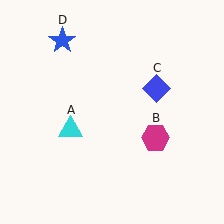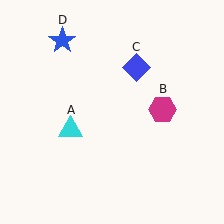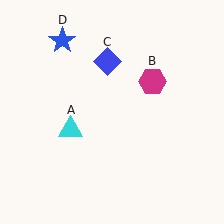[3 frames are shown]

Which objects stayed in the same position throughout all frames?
Cyan triangle (object A) and blue star (object D) remained stationary.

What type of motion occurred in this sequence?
The magenta hexagon (object B), blue diamond (object C) rotated counterclockwise around the center of the scene.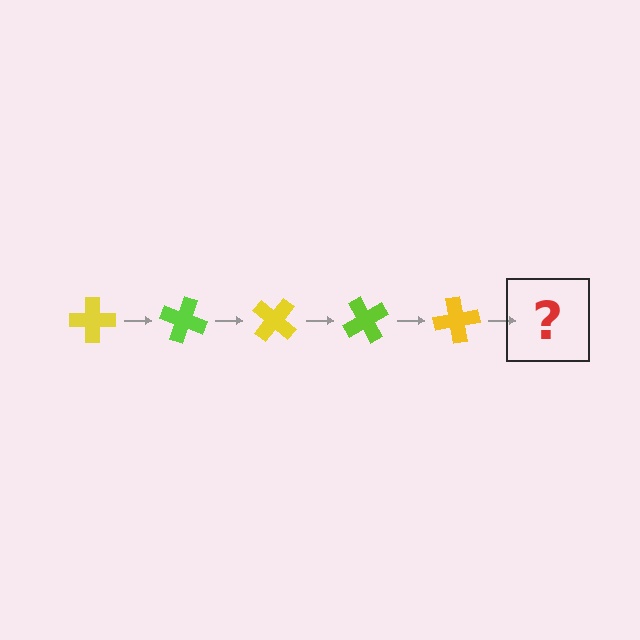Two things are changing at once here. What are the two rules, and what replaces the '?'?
The two rules are that it rotates 20 degrees each step and the color cycles through yellow and lime. The '?' should be a lime cross, rotated 100 degrees from the start.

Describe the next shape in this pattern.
It should be a lime cross, rotated 100 degrees from the start.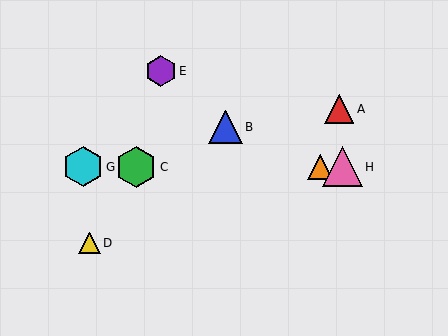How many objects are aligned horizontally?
4 objects (C, F, G, H) are aligned horizontally.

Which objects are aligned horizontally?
Objects C, F, G, H are aligned horizontally.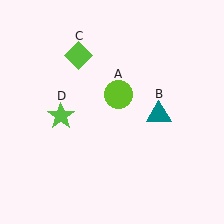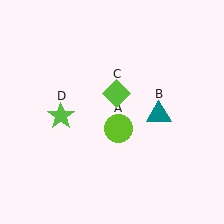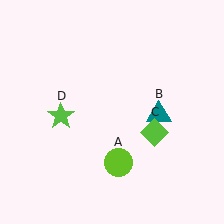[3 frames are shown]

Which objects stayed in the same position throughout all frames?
Teal triangle (object B) and lime star (object D) remained stationary.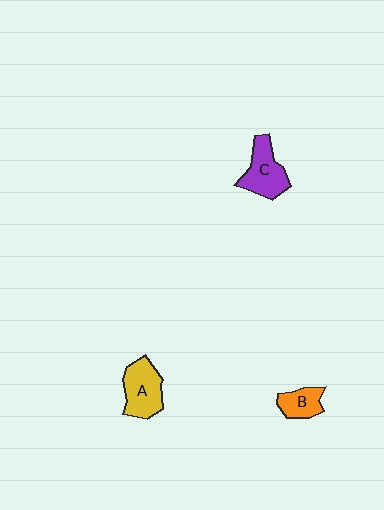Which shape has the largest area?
Shape A (yellow).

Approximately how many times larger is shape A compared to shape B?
Approximately 1.7 times.